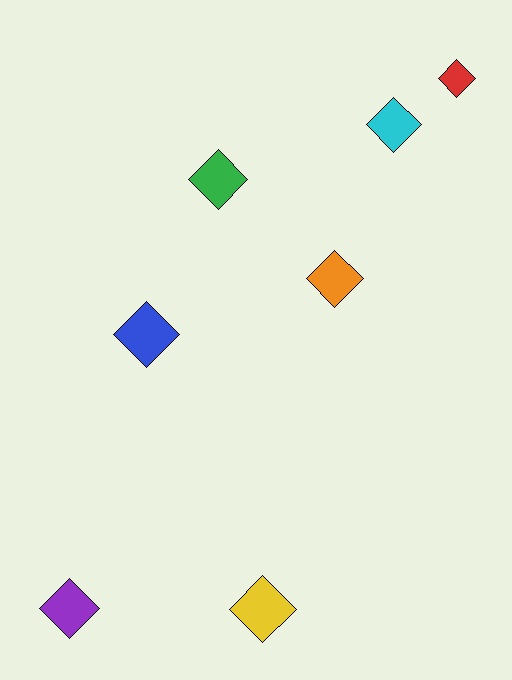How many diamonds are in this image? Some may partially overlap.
There are 7 diamonds.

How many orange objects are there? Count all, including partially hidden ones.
There is 1 orange object.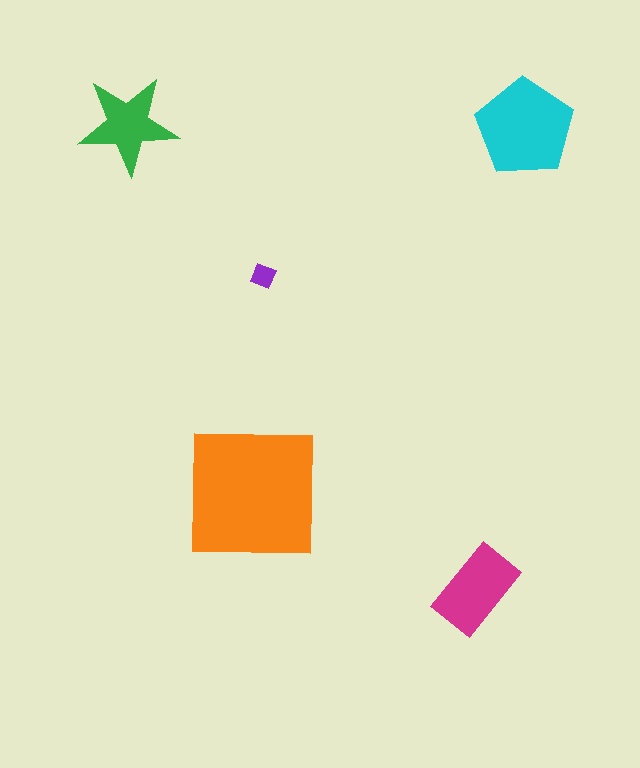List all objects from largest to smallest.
The orange square, the cyan pentagon, the magenta rectangle, the green star, the purple diamond.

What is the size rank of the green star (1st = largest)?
4th.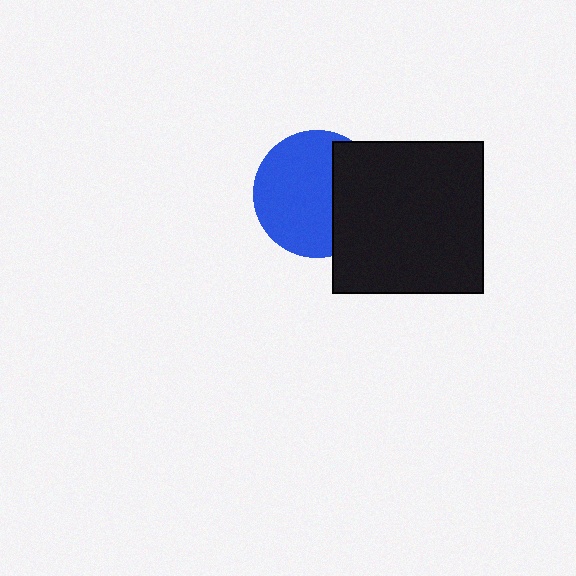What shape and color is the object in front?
The object in front is a black square.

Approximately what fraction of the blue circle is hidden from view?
Roughly 35% of the blue circle is hidden behind the black square.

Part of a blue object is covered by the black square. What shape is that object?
It is a circle.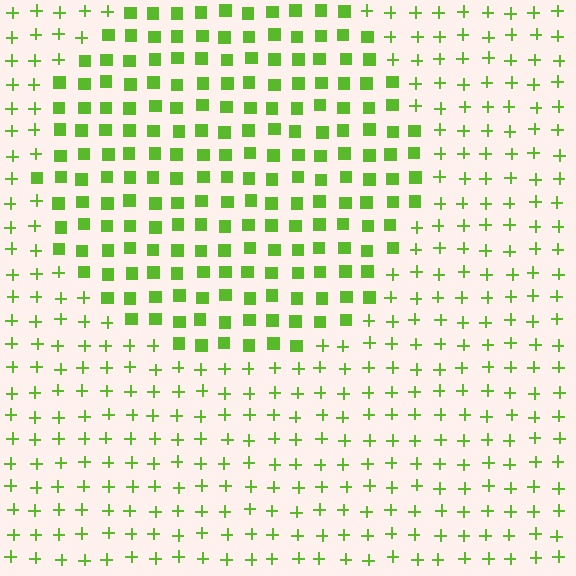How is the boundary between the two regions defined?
The boundary is defined by a change in element shape: squares inside vs. plus signs outside. All elements share the same color and spacing.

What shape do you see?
I see a circle.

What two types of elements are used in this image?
The image uses squares inside the circle region and plus signs outside it.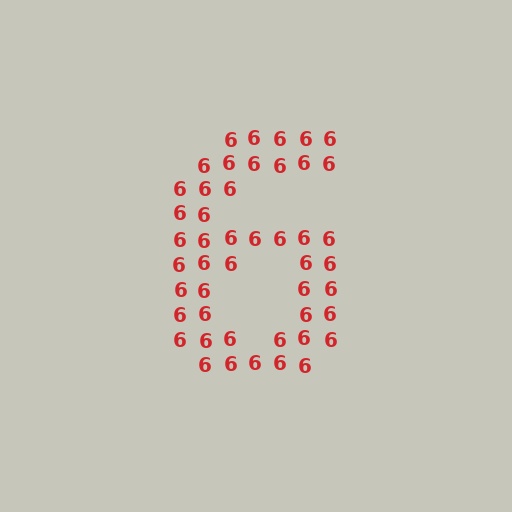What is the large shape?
The large shape is the digit 6.